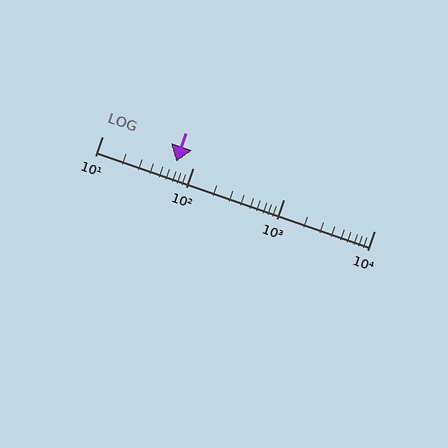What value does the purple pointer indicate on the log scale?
The pointer indicates approximately 65.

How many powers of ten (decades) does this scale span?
The scale spans 3 decades, from 10 to 10000.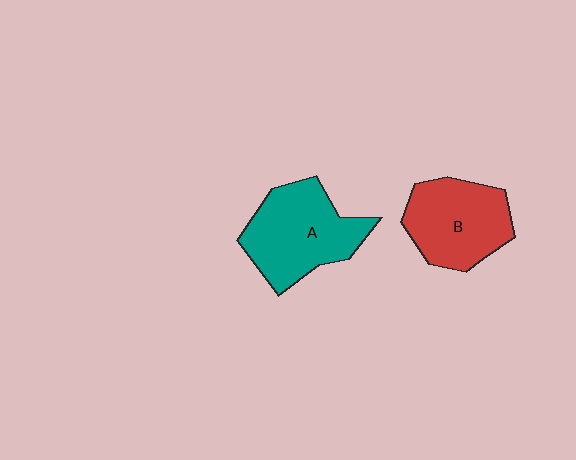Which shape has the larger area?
Shape A (teal).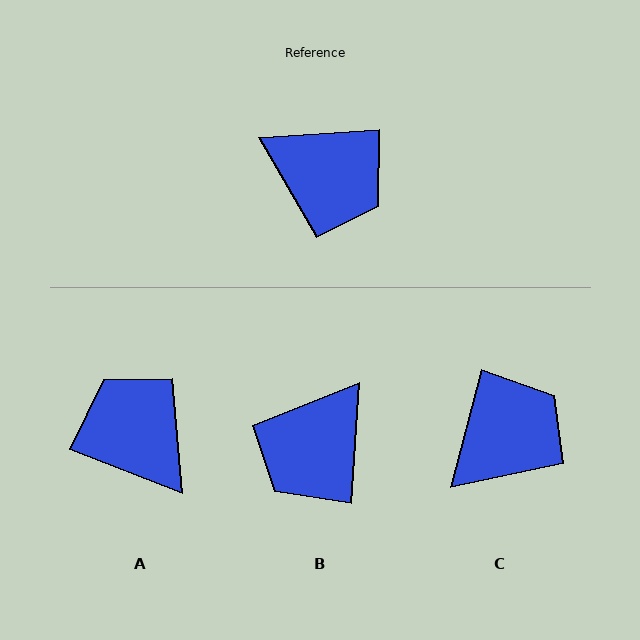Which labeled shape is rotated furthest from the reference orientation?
A, about 155 degrees away.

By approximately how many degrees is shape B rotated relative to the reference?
Approximately 98 degrees clockwise.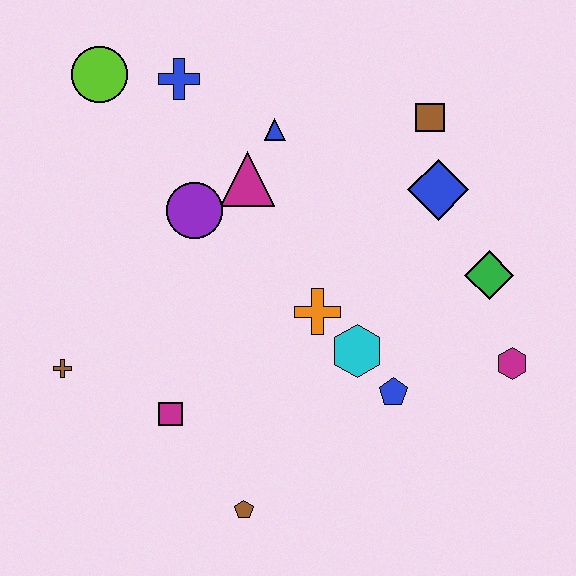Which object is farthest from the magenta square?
The brown square is farthest from the magenta square.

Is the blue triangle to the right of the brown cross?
Yes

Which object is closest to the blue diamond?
The brown square is closest to the blue diamond.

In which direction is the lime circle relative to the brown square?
The lime circle is to the left of the brown square.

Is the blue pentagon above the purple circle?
No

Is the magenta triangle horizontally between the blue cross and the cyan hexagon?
Yes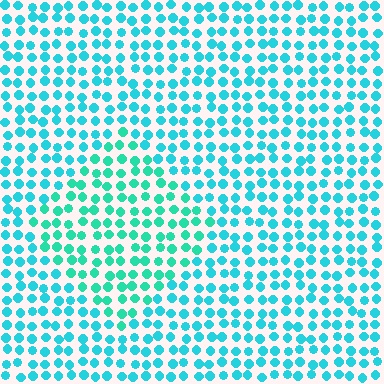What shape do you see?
I see a diamond.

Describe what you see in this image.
The image is filled with small cyan elements in a uniform arrangement. A diamond-shaped region is visible where the elements are tinted to a slightly different hue, forming a subtle color boundary.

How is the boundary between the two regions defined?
The boundary is defined purely by a slight shift in hue (about 22 degrees). Spacing, size, and orientation are identical on both sides.